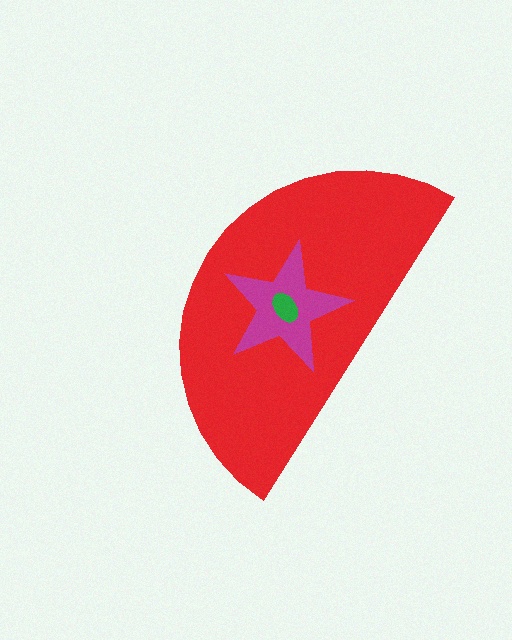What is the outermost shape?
The red semicircle.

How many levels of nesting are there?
3.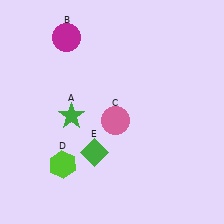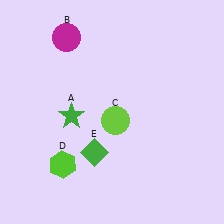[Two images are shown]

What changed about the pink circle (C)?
In Image 1, C is pink. In Image 2, it changed to lime.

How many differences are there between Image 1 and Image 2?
There is 1 difference between the two images.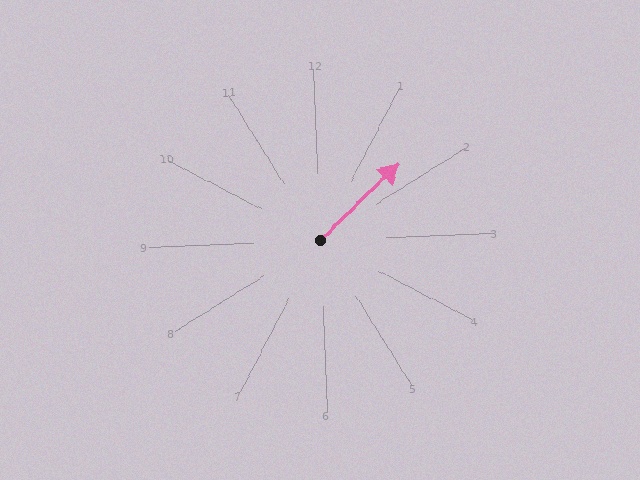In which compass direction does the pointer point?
Northeast.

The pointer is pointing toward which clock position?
Roughly 2 o'clock.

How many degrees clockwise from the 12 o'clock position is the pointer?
Approximately 48 degrees.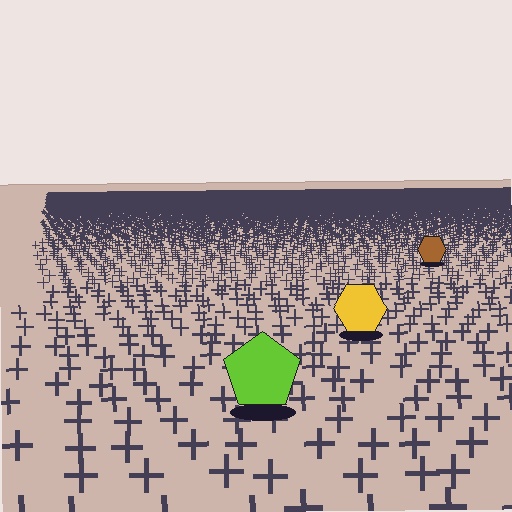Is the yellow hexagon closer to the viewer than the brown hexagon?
Yes. The yellow hexagon is closer — you can tell from the texture gradient: the ground texture is coarser near it.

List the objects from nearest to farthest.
From nearest to farthest: the lime pentagon, the yellow hexagon, the brown hexagon.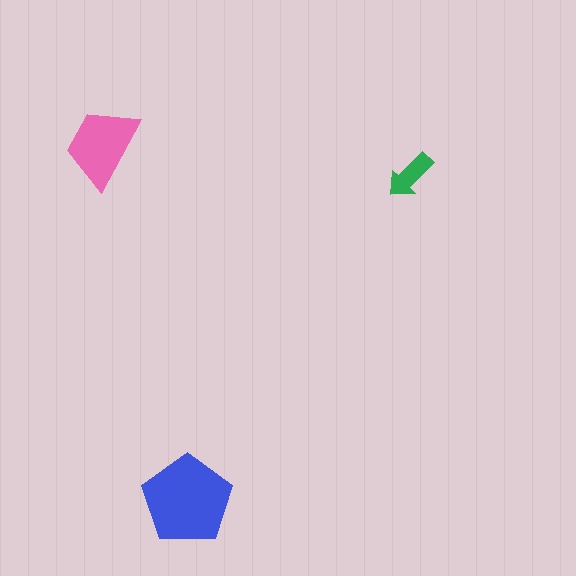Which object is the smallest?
The green arrow.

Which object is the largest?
The blue pentagon.